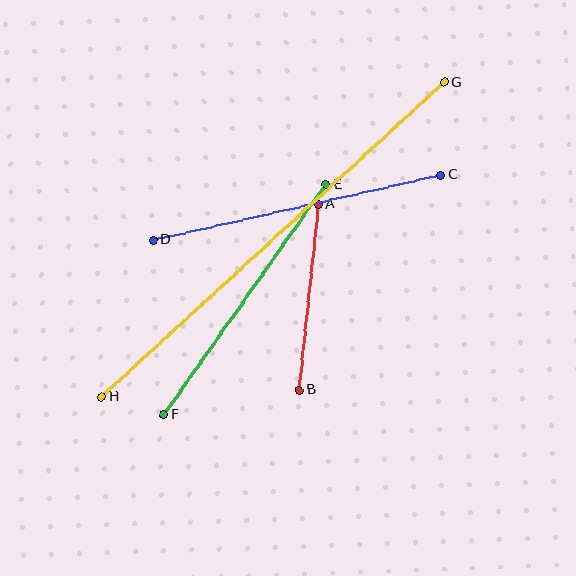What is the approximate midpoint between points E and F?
The midpoint is at approximately (245, 299) pixels.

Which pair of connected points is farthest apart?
Points G and H are farthest apart.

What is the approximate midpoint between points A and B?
The midpoint is at approximately (309, 297) pixels.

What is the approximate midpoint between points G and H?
The midpoint is at approximately (273, 240) pixels.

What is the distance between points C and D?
The distance is approximately 294 pixels.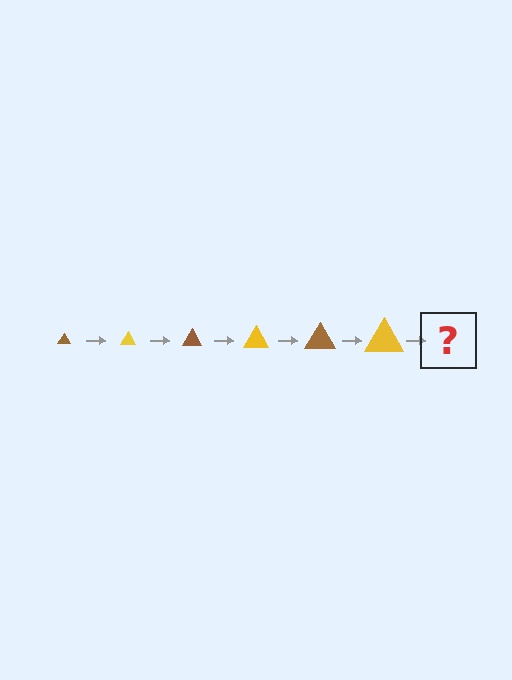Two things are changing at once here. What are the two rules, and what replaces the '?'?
The two rules are that the triangle grows larger each step and the color cycles through brown and yellow. The '?' should be a brown triangle, larger than the previous one.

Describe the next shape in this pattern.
It should be a brown triangle, larger than the previous one.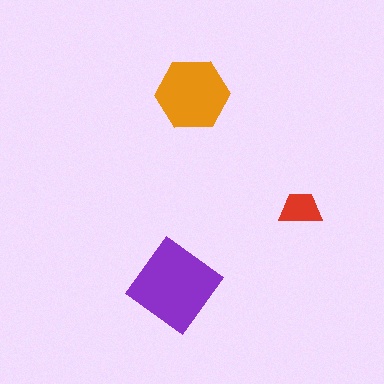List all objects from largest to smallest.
The purple diamond, the orange hexagon, the red trapezoid.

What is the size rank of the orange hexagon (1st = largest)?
2nd.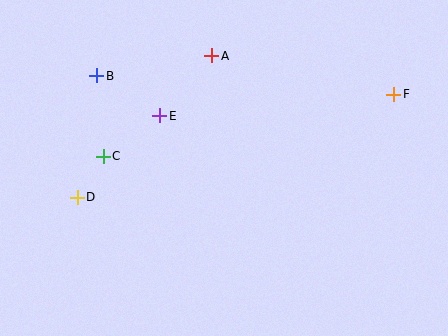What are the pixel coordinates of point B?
Point B is at (97, 76).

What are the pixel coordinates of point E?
Point E is at (160, 116).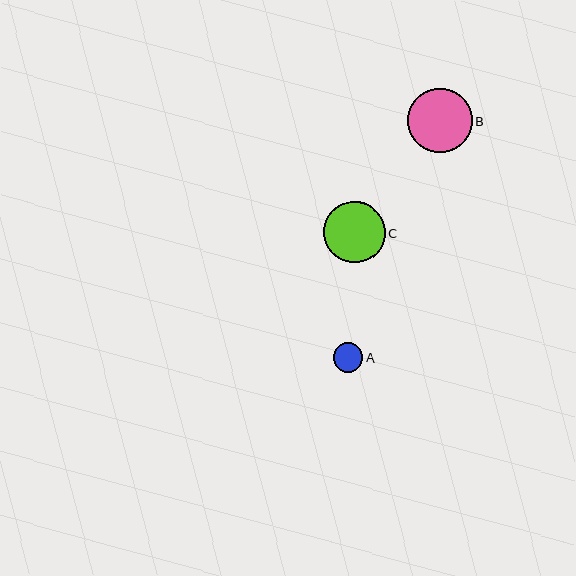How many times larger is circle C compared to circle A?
Circle C is approximately 2.1 times the size of circle A.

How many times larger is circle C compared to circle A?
Circle C is approximately 2.1 times the size of circle A.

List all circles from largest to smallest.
From largest to smallest: B, C, A.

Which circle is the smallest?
Circle A is the smallest with a size of approximately 30 pixels.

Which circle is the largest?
Circle B is the largest with a size of approximately 64 pixels.